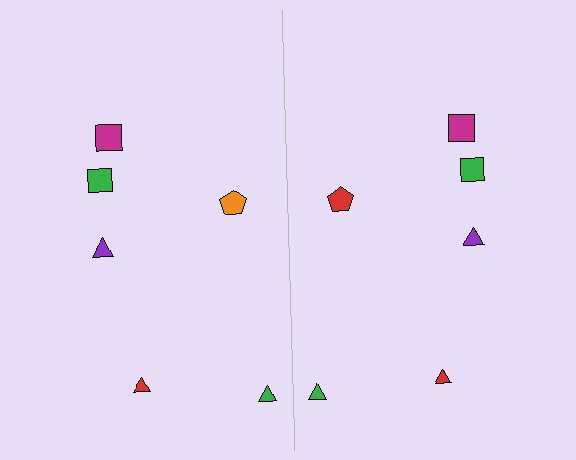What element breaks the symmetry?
The red pentagon on the right side breaks the symmetry — its mirror counterpart is orange.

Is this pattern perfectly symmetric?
No, the pattern is not perfectly symmetric. The red pentagon on the right side breaks the symmetry — its mirror counterpart is orange.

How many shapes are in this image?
There are 12 shapes in this image.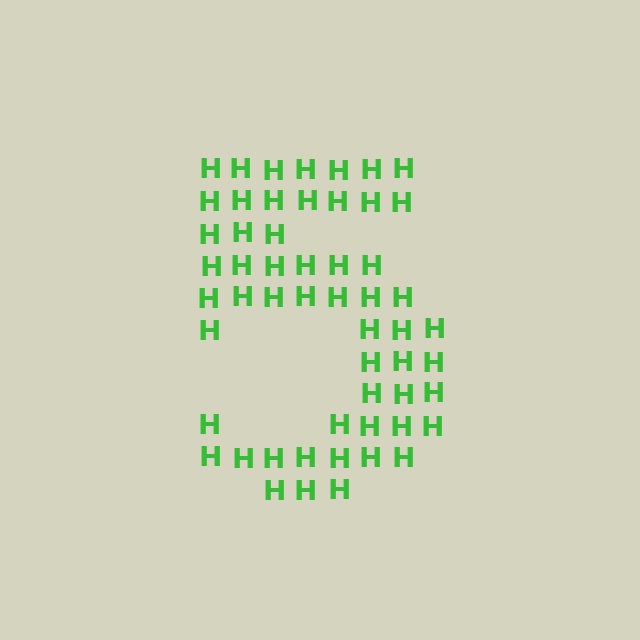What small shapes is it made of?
It is made of small letter H's.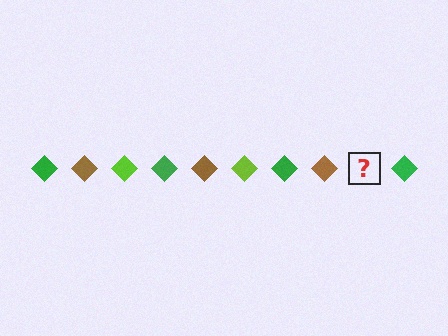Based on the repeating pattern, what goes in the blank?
The blank should be a lime diamond.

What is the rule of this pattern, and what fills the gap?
The rule is that the pattern cycles through green, brown, lime diamonds. The gap should be filled with a lime diamond.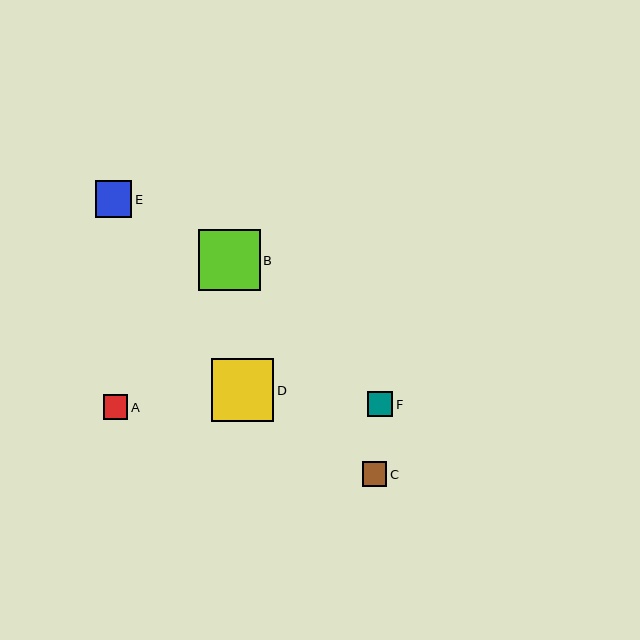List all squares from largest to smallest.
From largest to smallest: D, B, E, F, A, C.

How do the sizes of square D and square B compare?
Square D and square B are approximately the same size.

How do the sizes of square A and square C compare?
Square A and square C are approximately the same size.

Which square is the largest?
Square D is the largest with a size of approximately 63 pixels.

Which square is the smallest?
Square C is the smallest with a size of approximately 25 pixels.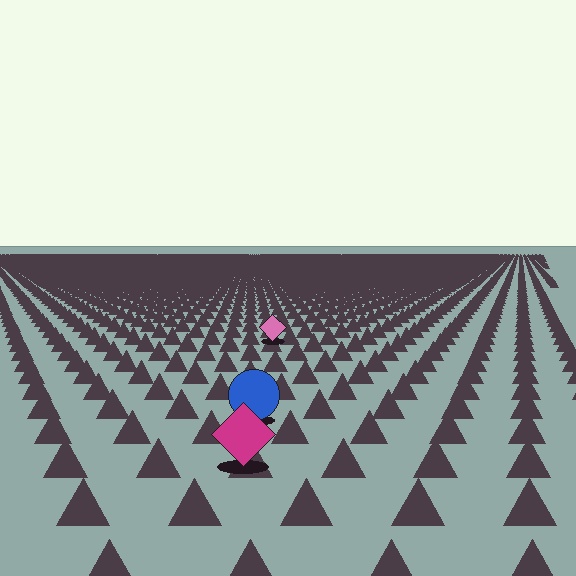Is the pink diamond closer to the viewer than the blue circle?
No. The blue circle is closer — you can tell from the texture gradient: the ground texture is coarser near it.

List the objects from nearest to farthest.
From nearest to farthest: the magenta diamond, the blue circle, the pink diamond.